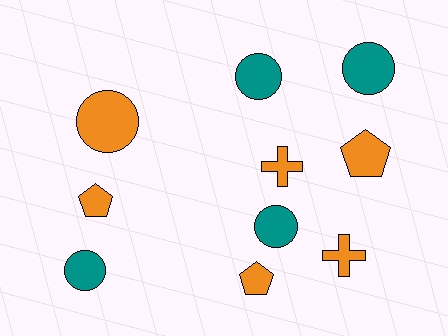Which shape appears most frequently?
Circle, with 5 objects.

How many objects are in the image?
There are 10 objects.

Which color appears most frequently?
Orange, with 6 objects.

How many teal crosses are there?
There are no teal crosses.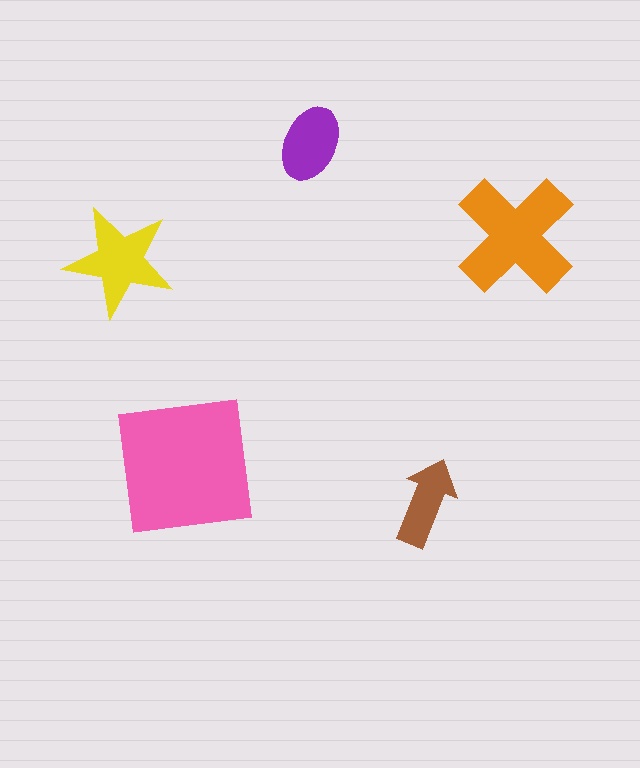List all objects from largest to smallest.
The pink square, the orange cross, the yellow star, the purple ellipse, the brown arrow.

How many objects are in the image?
There are 5 objects in the image.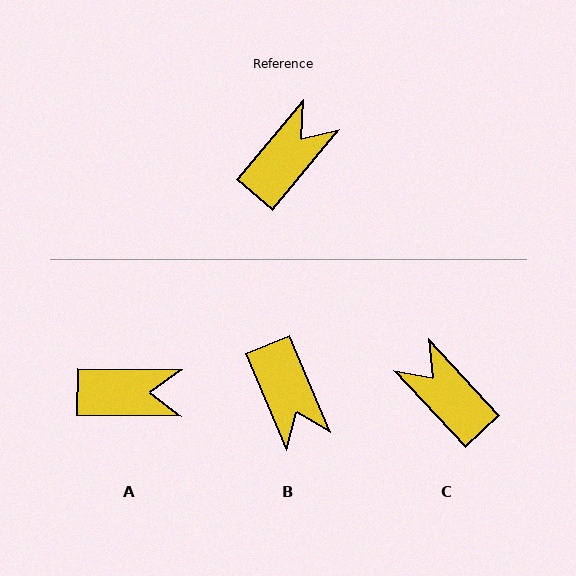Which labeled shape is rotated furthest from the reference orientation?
B, about 117 degrees away.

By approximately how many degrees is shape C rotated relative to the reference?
Approximately 83 degrees counter-clockwise.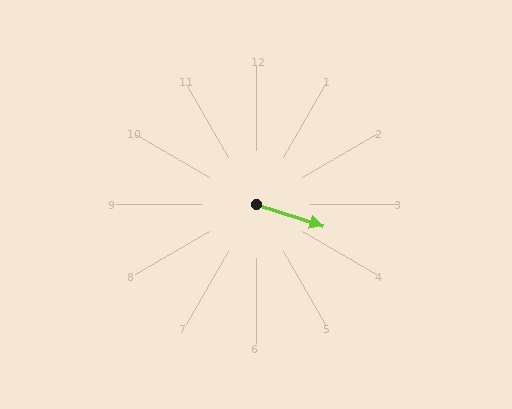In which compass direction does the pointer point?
East.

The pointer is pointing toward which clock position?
Roughly 4 o'clock.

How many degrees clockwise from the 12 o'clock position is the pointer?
Approximately 108 degrees.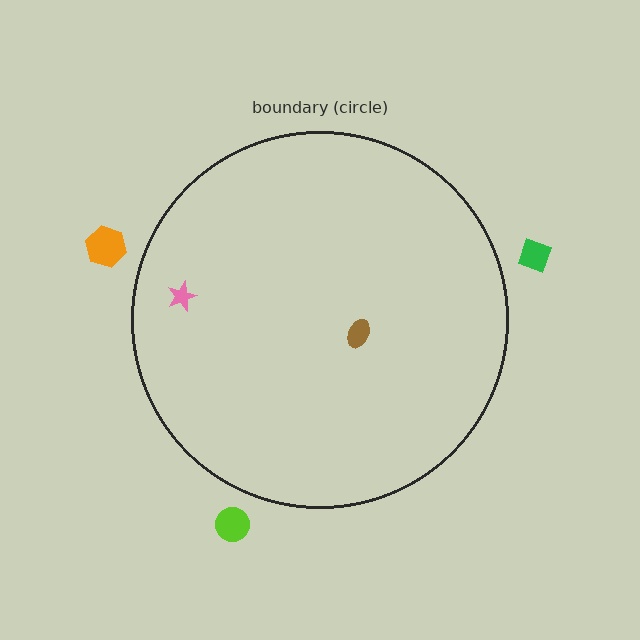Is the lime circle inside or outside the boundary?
Outside.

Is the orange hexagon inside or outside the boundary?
Outside.